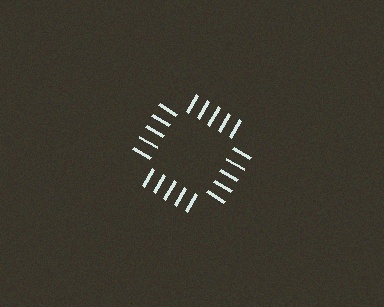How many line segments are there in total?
20 — 5 along each of the 4 edges.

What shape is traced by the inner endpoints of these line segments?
An illusory square — the line segments terminate on its edges but no continuous stroke is drawn.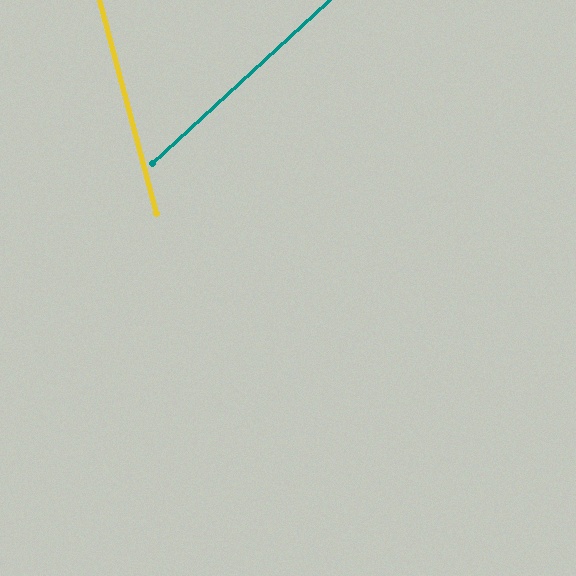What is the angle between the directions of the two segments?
Approximately 62 degrees.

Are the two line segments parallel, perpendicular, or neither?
Neither parallel nor perpendicular — they differ by about 62°.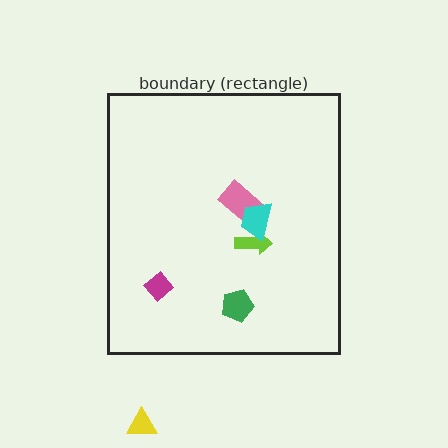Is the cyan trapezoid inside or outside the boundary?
Inside.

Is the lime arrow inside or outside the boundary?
Inside.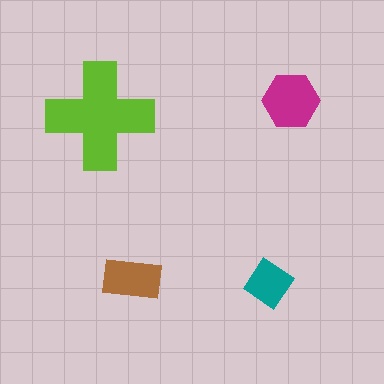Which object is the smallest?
The teal diamond.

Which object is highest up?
The magenta hexagon is topmost.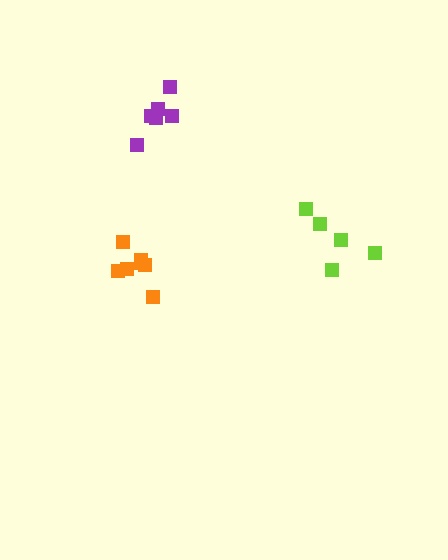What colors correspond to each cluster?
The clusters are colored: lime, orange, purple.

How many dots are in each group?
Group 1: 5 dots, Group 2: 7 dots, Group 3: 6 dots (18 total).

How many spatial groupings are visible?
There are 3 spatial groupings.